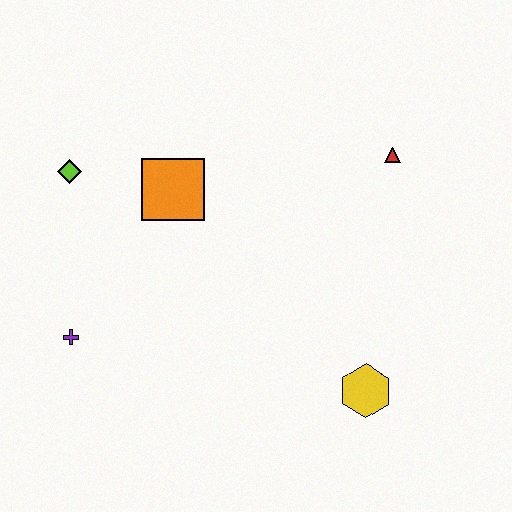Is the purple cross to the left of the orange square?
Yes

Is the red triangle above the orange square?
Yes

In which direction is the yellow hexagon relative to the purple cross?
The yellow hexagon is to the right of the purple cross.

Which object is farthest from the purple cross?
The red triangle is farthest from the purple cross.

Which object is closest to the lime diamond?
The orange square is closest to the lime diamond.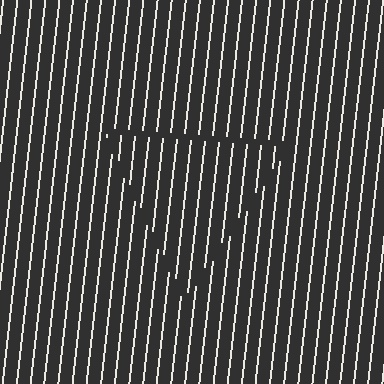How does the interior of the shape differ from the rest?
The interior of the shape contains the same grating, shifted by half a period — the contour is defined by the phase discontinuity where line-ends from the inner and outer gratings abut.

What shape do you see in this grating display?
An illusory triangle. The interior of the shape contains the same grating, shifted by half a period — the contour is defined by the phase discontinuity where line-ends from the inner and outer gratings abut.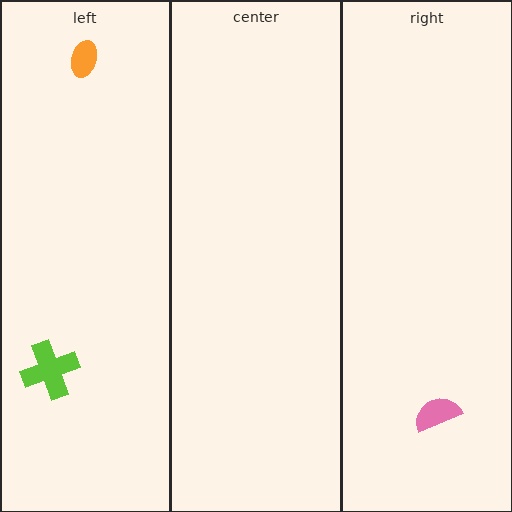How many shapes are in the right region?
1.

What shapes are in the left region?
The orange ellipse, the lime cross.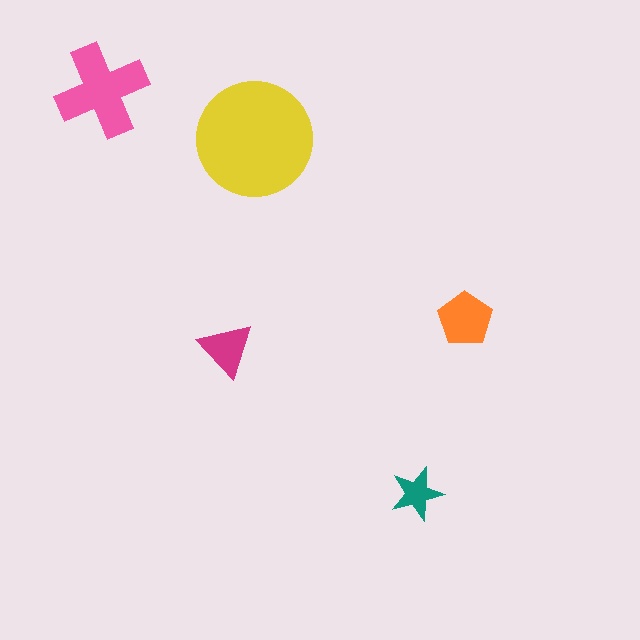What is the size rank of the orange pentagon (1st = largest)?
3rd.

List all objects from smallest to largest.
The teal star, the magenta triangle, the orange pentagon, the pink cross, the yellow circle.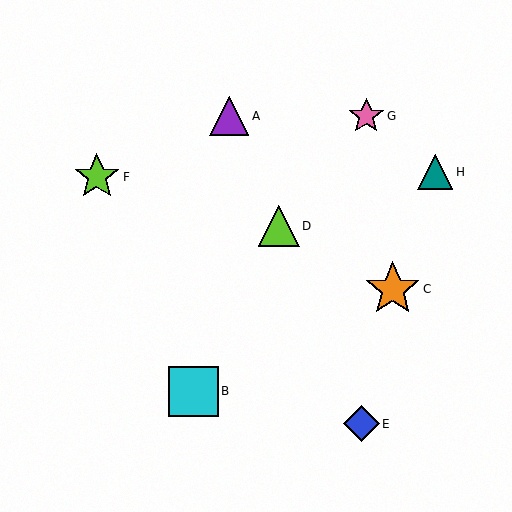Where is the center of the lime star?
The center of the lime star is at (97, 177).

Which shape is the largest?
The orange star (labeled C) is the largest.